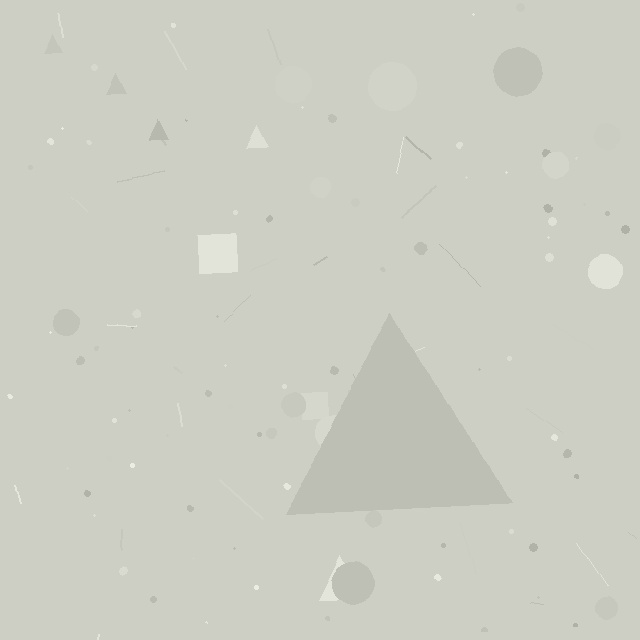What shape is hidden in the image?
A triangle is hidden in the image.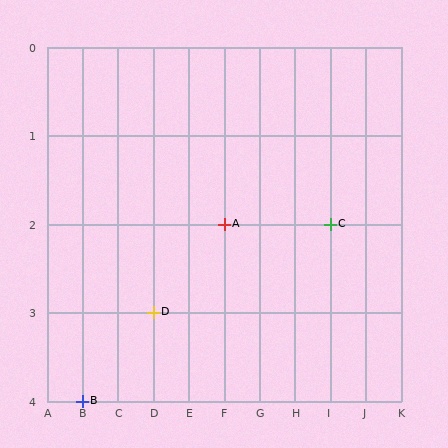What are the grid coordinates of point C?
Point C is at grid coordinates (I, 2).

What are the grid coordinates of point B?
Point B is at grid coordinates (B, 4).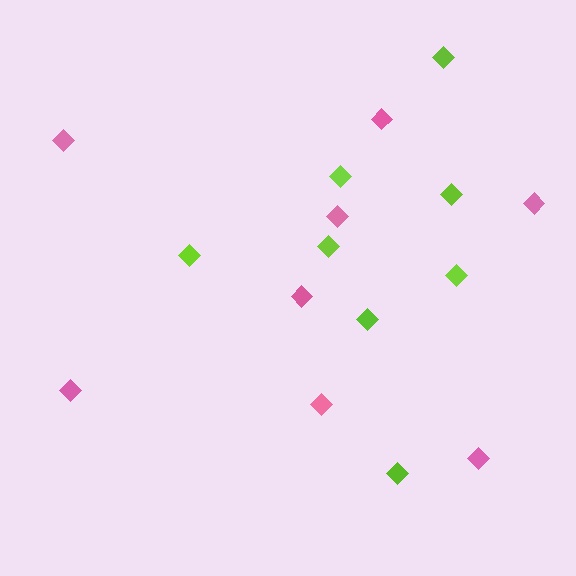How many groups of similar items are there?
There are 2 groups: one group of pink diamonds (8) and one group of lime diamonds (8).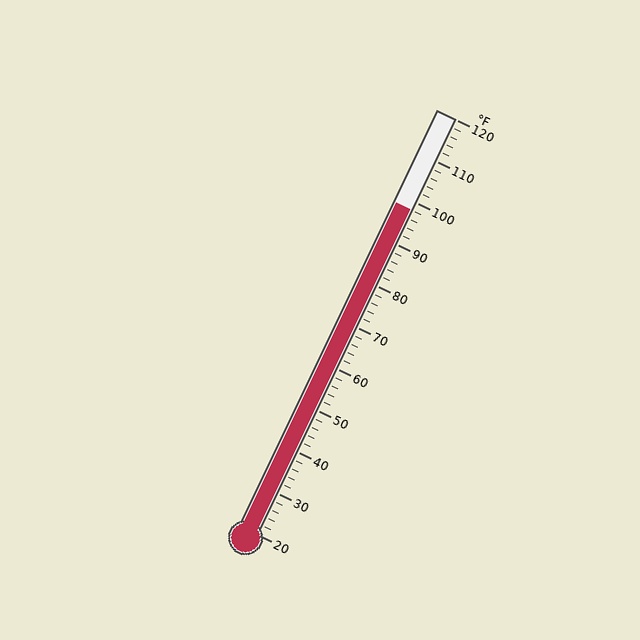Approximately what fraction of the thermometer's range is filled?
The thermometer is filled to approximately 80% of its range.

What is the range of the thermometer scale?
The thermometer scale ranges from 20°F to 120°F.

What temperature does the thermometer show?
The thermometer shows approximately 98°F.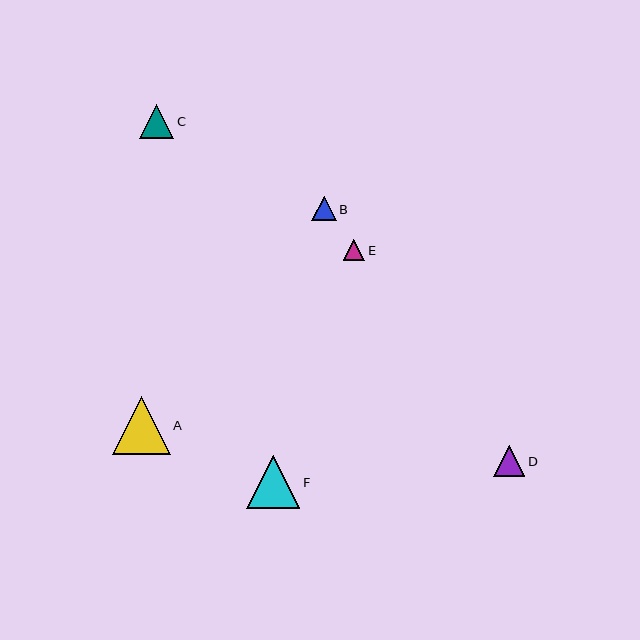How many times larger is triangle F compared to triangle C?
Triangle F is approximately 1.6 times the size of triangle C.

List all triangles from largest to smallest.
From largest to smallest: A, F, C, D, B, E.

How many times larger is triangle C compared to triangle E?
Triangle C is approximately 1.6 times the size of triangle E.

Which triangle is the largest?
Triangle A is the largest with a size of approximately 58 pixels.